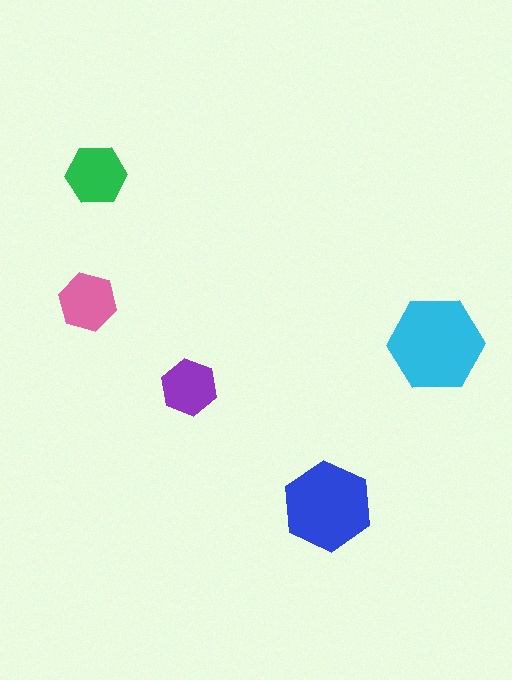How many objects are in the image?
There are 5 objects in the image.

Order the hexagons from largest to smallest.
the cyan one, the blue one, the green one, the pink one, the purple one.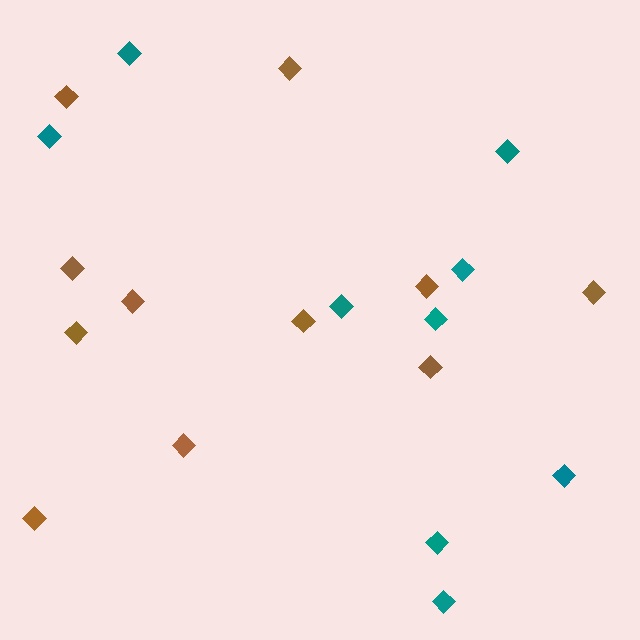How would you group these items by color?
There are 2 groups: one group of teal diamonds (9) and one group of brown diamonds (11).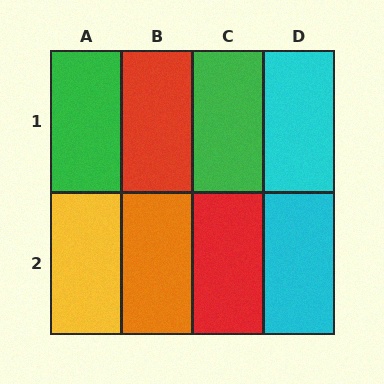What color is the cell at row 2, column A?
Yellow.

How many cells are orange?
1 cell is orange.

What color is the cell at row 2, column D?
Cyan.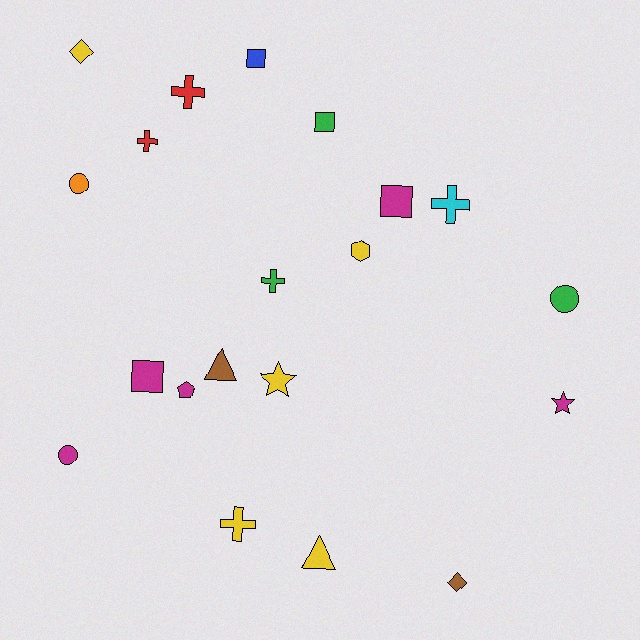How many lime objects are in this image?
There are no lime objects.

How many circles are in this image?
There are 3 circles.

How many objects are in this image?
There are 20 objects.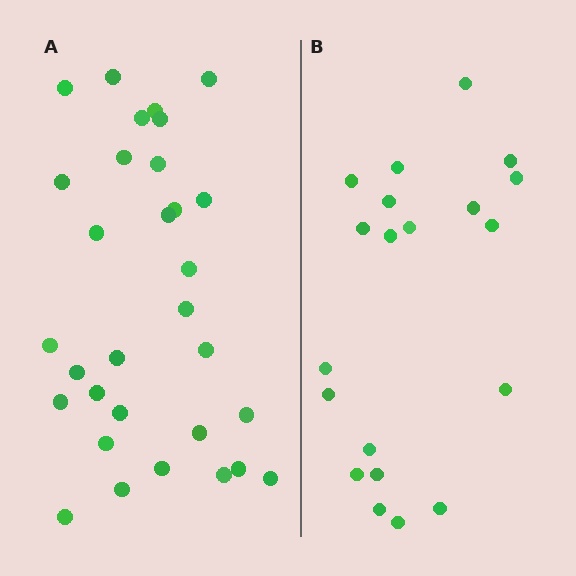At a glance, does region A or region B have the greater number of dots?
Region A (the left region) has more dots.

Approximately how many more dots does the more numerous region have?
Region A has roughly 12 or so more dots than region B.